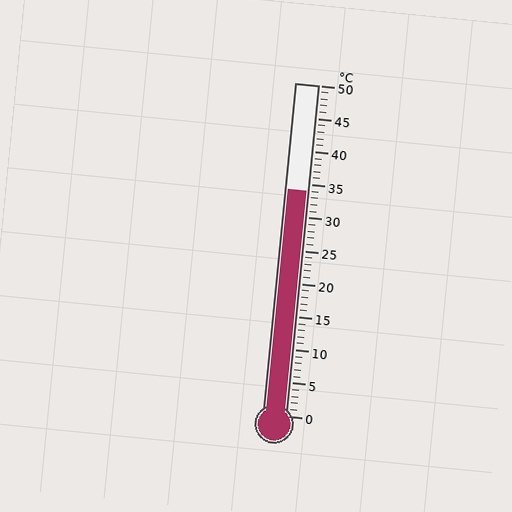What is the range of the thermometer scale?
The thermometer scale ranges from 0°C to 50°C.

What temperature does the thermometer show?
The thermometer shows approximately 34°C.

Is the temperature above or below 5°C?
The temperature is above 5°C.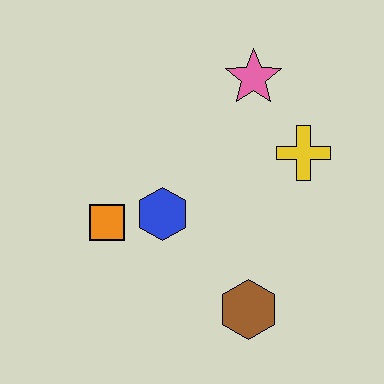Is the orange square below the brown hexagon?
No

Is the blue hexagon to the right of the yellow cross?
No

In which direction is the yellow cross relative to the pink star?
The yellow cross is below the pink star.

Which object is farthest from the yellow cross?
The orange square is farthest from the yellow cross.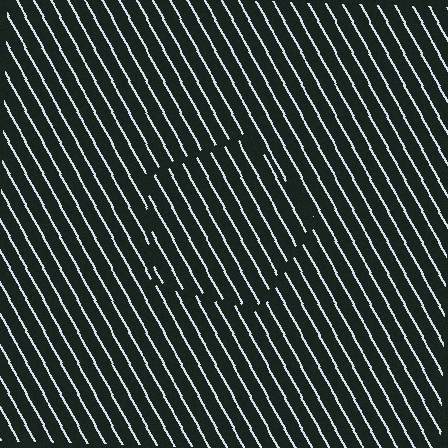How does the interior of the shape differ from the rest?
The interior of the shape contains the same grating, shifted by half a period — the contour is defined by the phase discontinuity where line-ends from the inner and outer gratings abut.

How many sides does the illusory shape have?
5 sides — the line-ends trace a pentagon.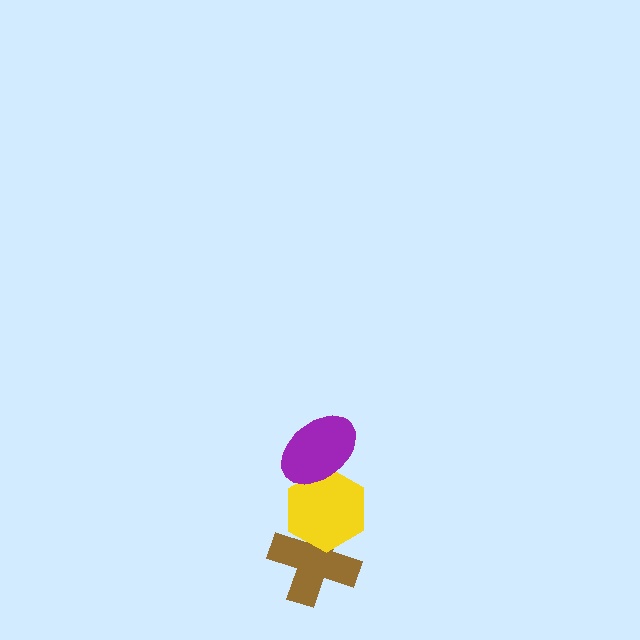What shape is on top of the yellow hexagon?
The purple ellipse is on top of the yellow hexagon.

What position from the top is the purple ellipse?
The purple ellipse is 1st from the top.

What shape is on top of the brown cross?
The yellow hexagon is on top of the brown cross.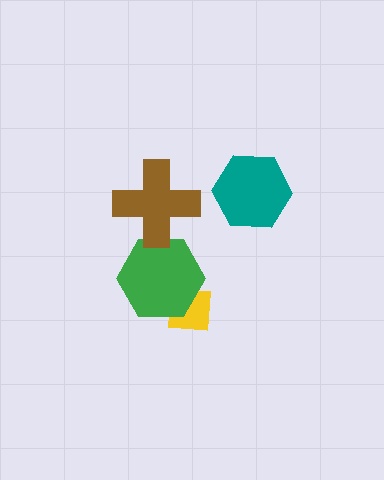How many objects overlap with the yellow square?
1 object overlaps with the yellow square.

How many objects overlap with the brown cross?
1 object overlaps with the brown cross.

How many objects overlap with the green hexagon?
2 objects overlap with the green hexagon.